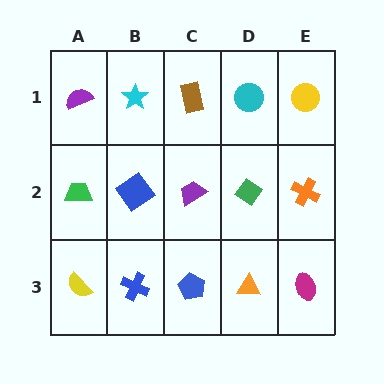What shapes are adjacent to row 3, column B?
A blue diamond (row 2, column B), a yellow semicircle (row 3, column A), a blue pentagon (row 3, column C).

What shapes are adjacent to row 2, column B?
A cyan star (row 1, column B), a blue cross (row 3, column B), a green trapezoid (row 2, column A), a purple trapezoid (row 2, column C).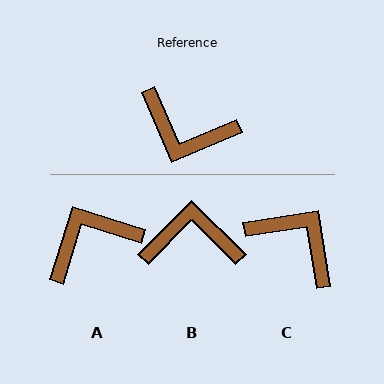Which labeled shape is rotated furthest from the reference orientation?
C, about 165 degrees away.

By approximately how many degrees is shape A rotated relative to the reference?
Approximately 131 degrees clockwise.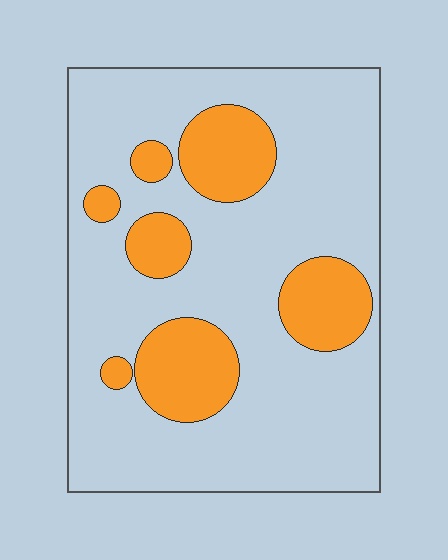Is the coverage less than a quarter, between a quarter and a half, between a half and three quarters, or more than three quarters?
Less than a quarter.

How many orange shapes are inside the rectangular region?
7.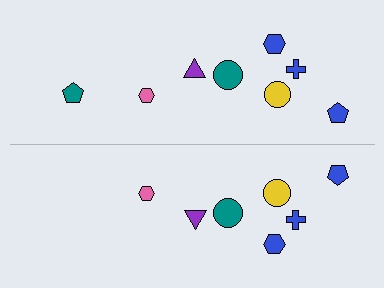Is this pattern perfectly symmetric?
No, the pattern is not perfectly symmetric. A teal pentagon is missing from the bottom side.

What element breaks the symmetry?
A teal pentagon is missing from the bottom side.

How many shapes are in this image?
There are 15 shapes in this image.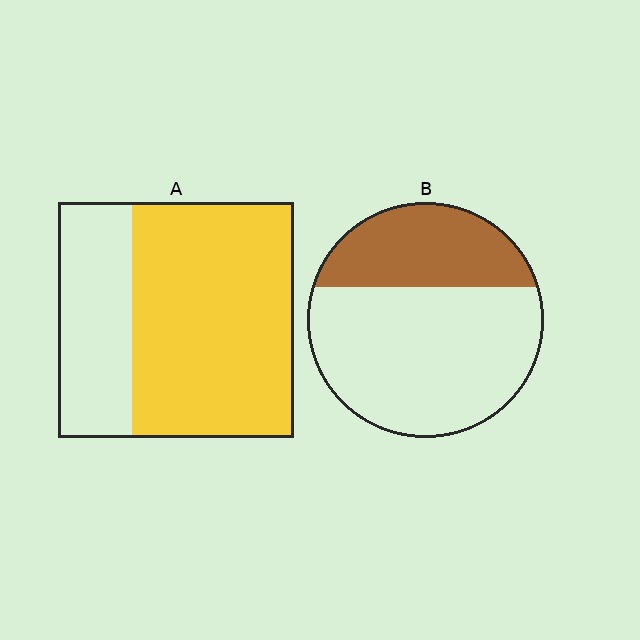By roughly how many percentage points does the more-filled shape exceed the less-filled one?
By roughly 35 percentage points (A over B).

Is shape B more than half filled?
No.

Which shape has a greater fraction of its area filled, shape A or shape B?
Shape A.